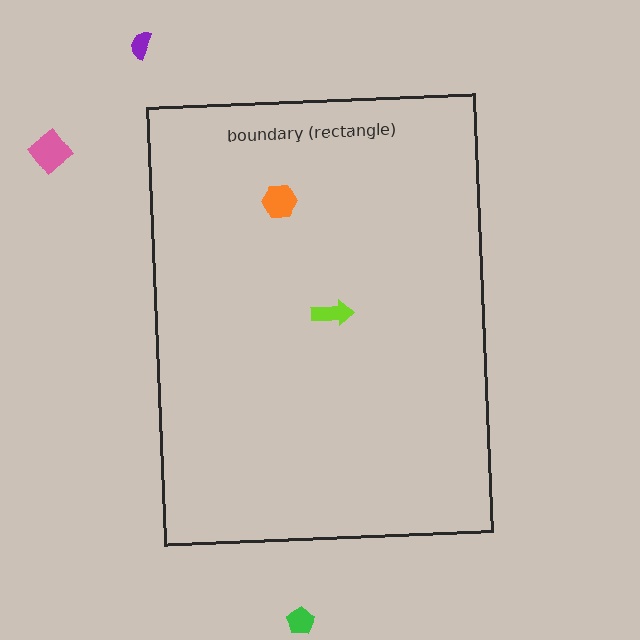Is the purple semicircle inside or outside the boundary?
Outside.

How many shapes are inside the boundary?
2 inside, 3 outside.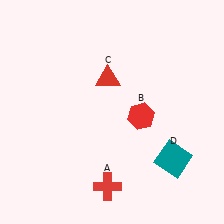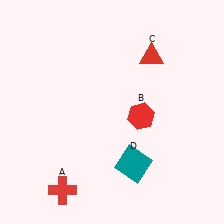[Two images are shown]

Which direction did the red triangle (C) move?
The red triangle (C) moved right.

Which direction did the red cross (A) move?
The red cross (A) moved left.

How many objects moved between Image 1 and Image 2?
3 objects moved between the two images.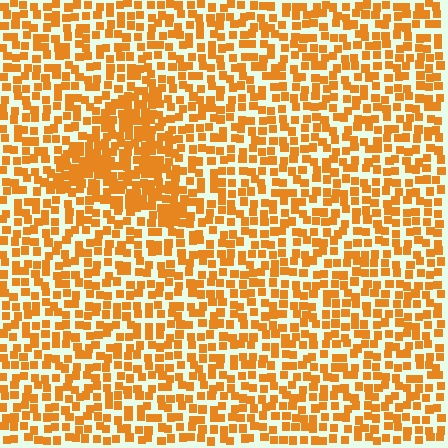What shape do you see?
I see a triangle.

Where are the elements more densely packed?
The elements are more densely packed inside the triangle boundary.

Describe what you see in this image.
The image contains small orange elements arranged at two different densities. A triangle-shaped region is visible where the elements are more densely packed than the surrounding area.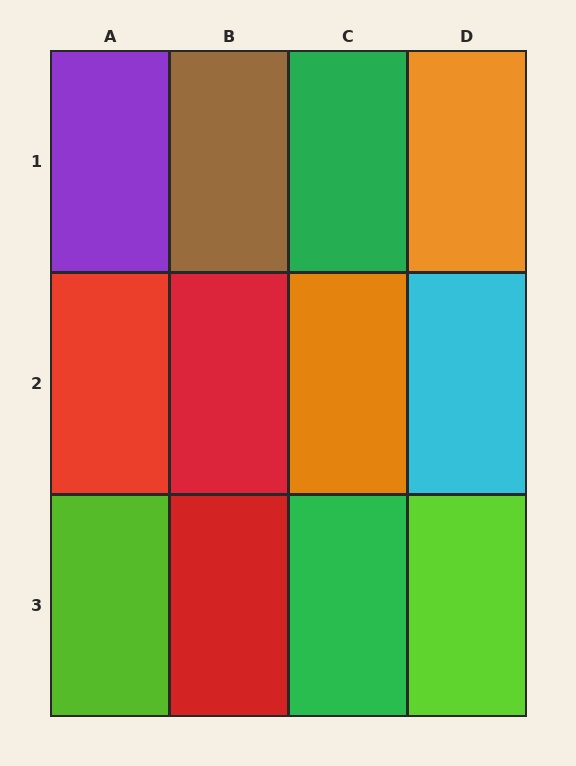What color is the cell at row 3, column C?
Green.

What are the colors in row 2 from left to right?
Red, red, orange, cyan.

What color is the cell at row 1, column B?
Brown.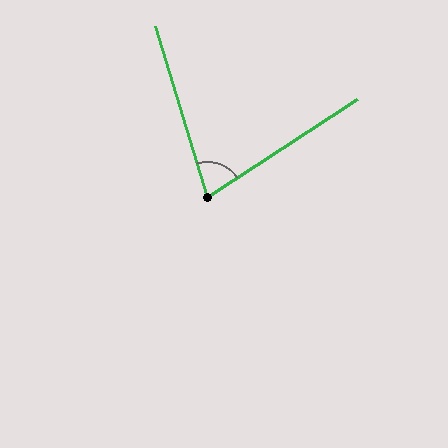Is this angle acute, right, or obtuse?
It is acute.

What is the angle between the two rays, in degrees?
Approximately 74 degrees.